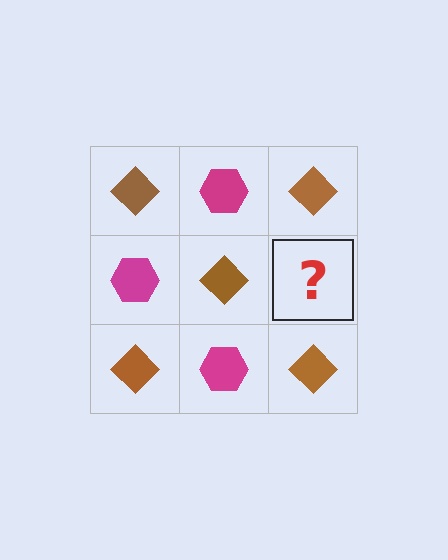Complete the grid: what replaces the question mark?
The question mark should be replaced with a magenta hexagon.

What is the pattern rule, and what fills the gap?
The rule is that it alternates brown diamond and magenta hexagon in a checkerboard pattern. The gap should be filled with a magenta hexagon.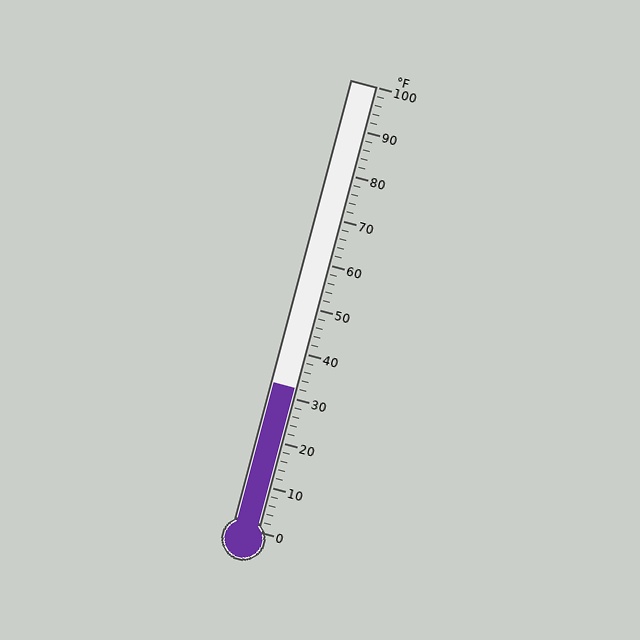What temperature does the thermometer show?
The thermometer shows approximately 32°F.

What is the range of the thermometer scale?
The thermometer scale ranges from 0°F to 100°F.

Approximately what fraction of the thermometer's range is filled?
The thermometer is filled to approximately 30% of its range.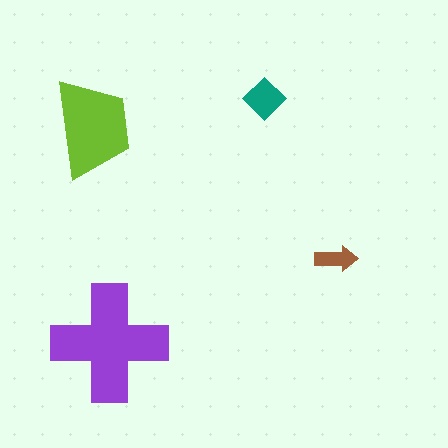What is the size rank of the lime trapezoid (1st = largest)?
2nd.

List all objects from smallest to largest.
The brown arrow, the teal diamond, the lime trapezoid, the purple cross.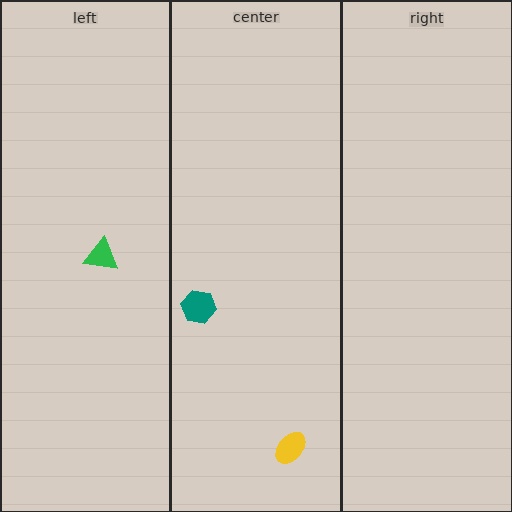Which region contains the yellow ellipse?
The center region.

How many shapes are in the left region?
1.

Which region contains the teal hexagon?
The center region.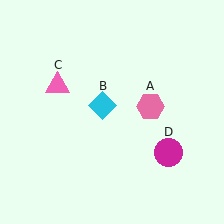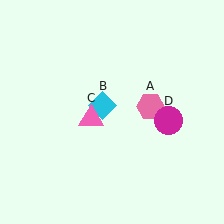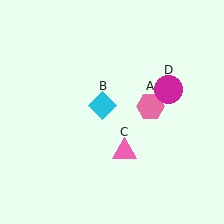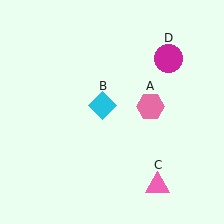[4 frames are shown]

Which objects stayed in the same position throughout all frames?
Pink hexagon (object A) and cyan diamond (object B) remained stationary.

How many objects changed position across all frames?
2 objects changed position: pink triangle (object C), magenta circle (object D).